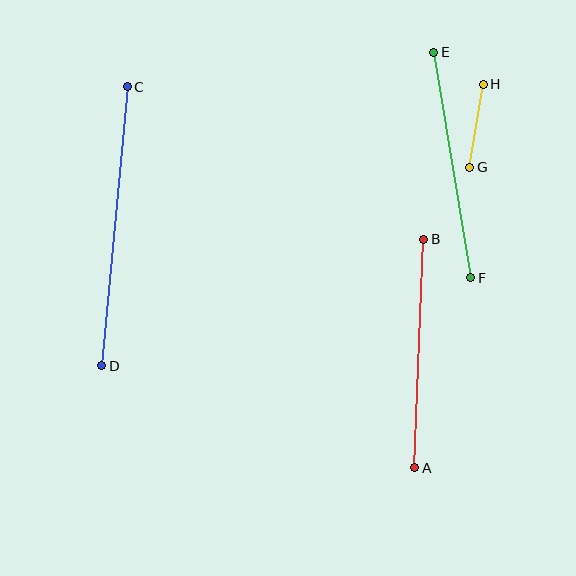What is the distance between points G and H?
The distance is approximately 84 pixels.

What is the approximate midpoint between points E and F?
The midpoint is at approximately (452, 165) pixels.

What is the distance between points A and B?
The distance is approximately 229 pixels.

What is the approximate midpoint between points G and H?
The midpoint is at approximately (477, 126) pixels.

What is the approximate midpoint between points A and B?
The midpoint is at approximately (419, 354) pixels.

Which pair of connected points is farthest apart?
Points C and D are farthest apart.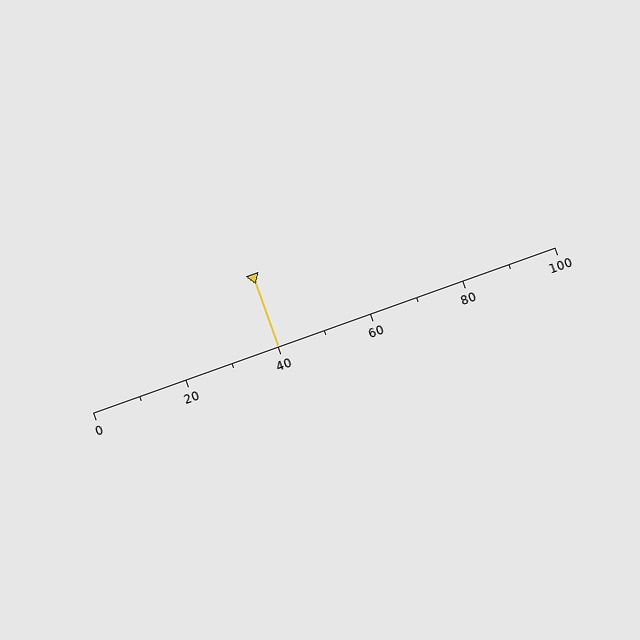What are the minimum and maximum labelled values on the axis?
The axis runs from 0 to 100.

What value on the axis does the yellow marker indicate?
The marker indicates approximately 40.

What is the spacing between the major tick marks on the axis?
The major ticks are spaced 20 apart.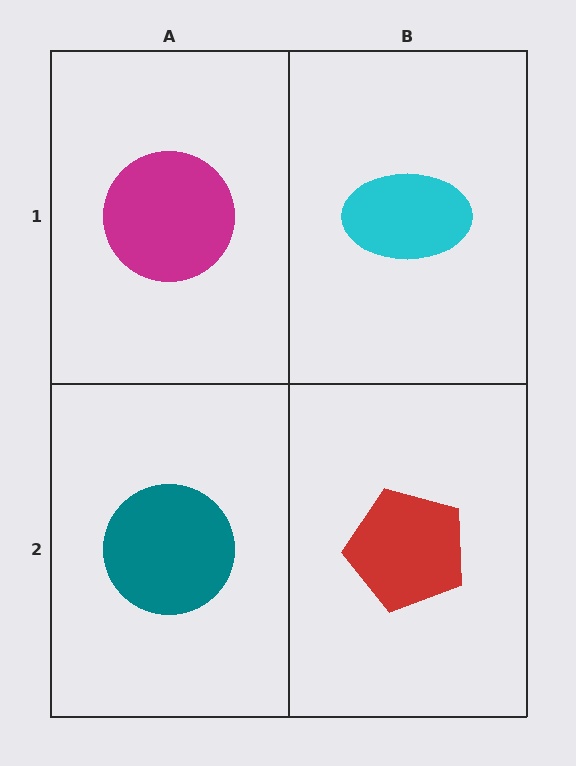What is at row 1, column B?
A cyan ellipse.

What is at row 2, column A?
A teal circle.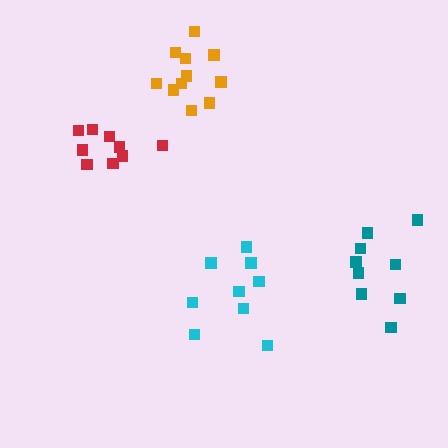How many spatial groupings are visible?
There are 4 spatial groupings.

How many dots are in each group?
Group 1: 9 dots, Group 2: 11 dots, Group 3: 9 dots, Group 4: 9 dots (38 total).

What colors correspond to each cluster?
The clusters are colored: cyan, orange, teal, red.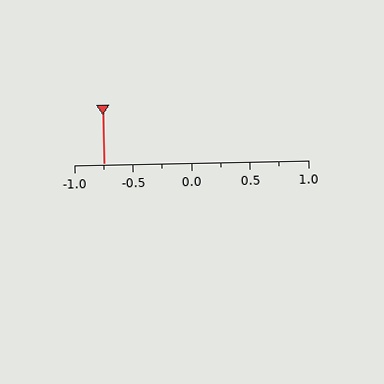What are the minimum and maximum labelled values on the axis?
The axis runs from -1.0 to 1.0.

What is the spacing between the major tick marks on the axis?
The major ticks are spaced 0.5 apart.